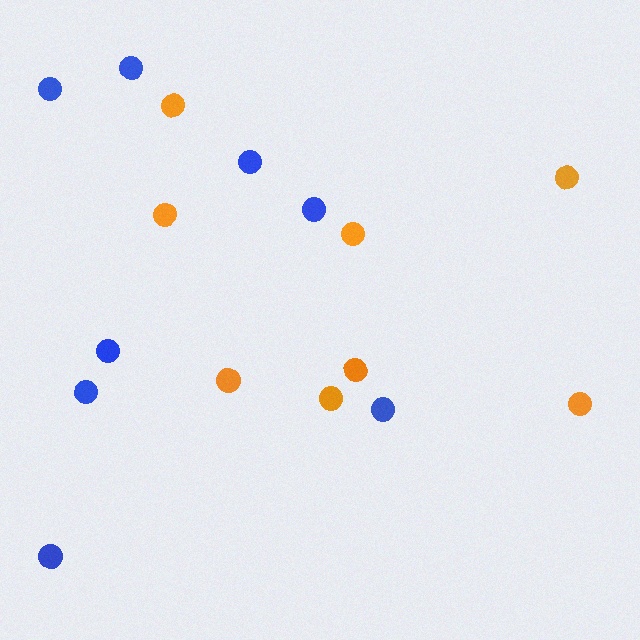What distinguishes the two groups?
There are 2 groups: one group of blue circles (8) and one group of orange circles (8).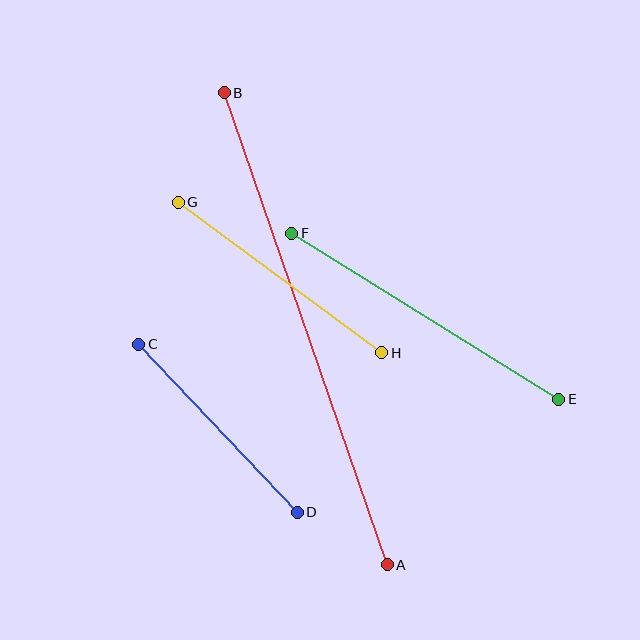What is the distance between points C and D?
The distance is approximately 231 pixels.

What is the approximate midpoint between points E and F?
The midpoint is at approximately (425, 316) pixels.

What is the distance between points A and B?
The distance is approximately 500 pixels.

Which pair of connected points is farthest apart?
Points A and B are farthest apart.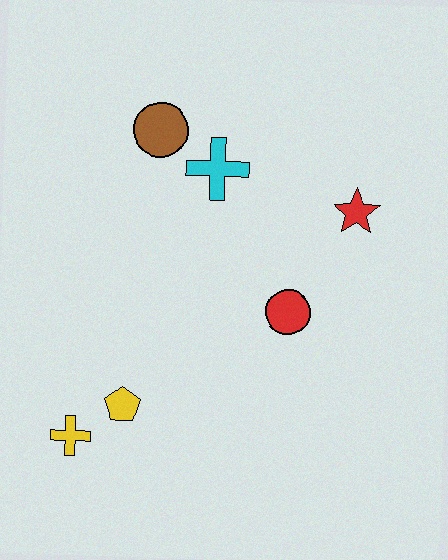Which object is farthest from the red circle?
The yellow cross is farthest from the red circle.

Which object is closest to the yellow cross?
The yellow pentagon is closest to the yellow cross.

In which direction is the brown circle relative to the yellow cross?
The brown circle is above the yellow cross.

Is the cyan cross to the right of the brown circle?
Yes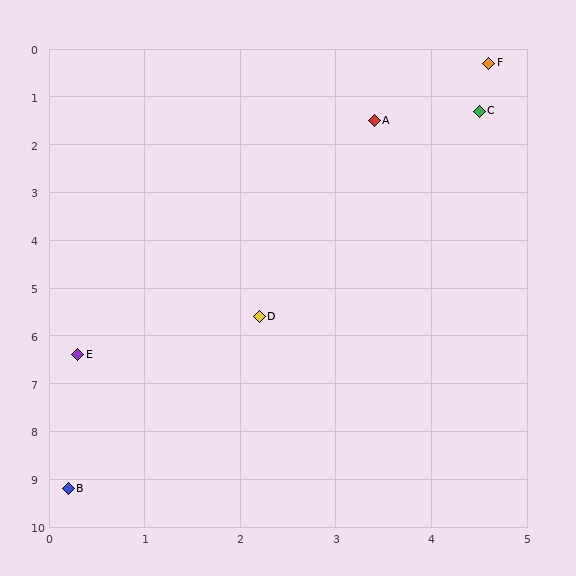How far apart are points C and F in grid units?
Points C and F are about 1.0 grid units apart.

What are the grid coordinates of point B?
Point B is at approximately (0.2, 9.2).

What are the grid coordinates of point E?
Point E is at approximately (0.3, 6.4).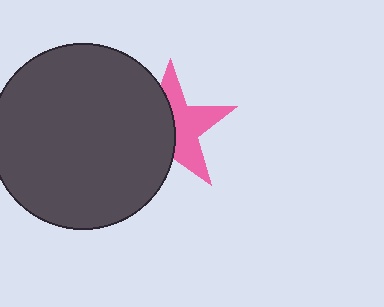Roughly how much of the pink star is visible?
About half of it is visible (roughly 50%).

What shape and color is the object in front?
The object in front is a dark gray circle.